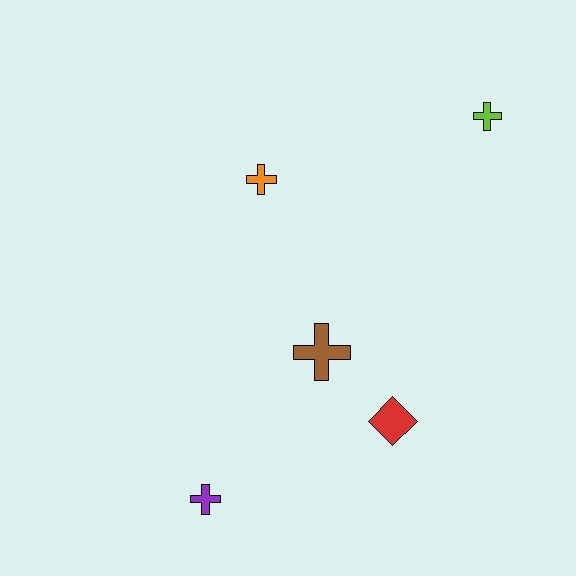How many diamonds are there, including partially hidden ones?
There is 1 diamond.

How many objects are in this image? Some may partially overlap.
There are 5 objects.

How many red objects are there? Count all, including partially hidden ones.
There is 1 red object.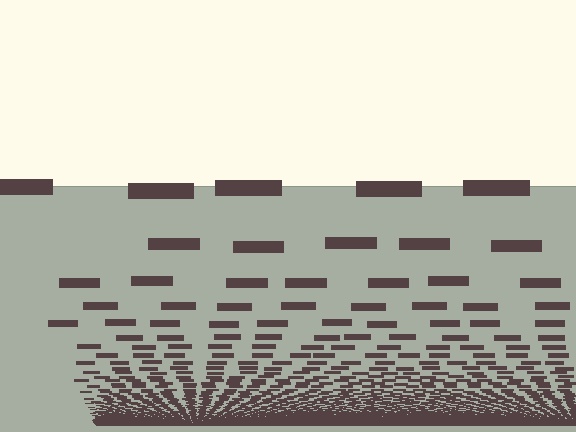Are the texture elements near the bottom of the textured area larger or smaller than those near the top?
Smaller. The gradient is inverted — elements near the bottom are smaller and denser.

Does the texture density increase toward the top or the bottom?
Density increases toward the bottom.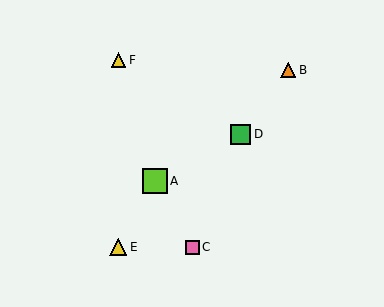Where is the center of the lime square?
The center of the lime square is at (155, 181).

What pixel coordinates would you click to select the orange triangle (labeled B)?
Click at (288, 70) to select the orange triangle B.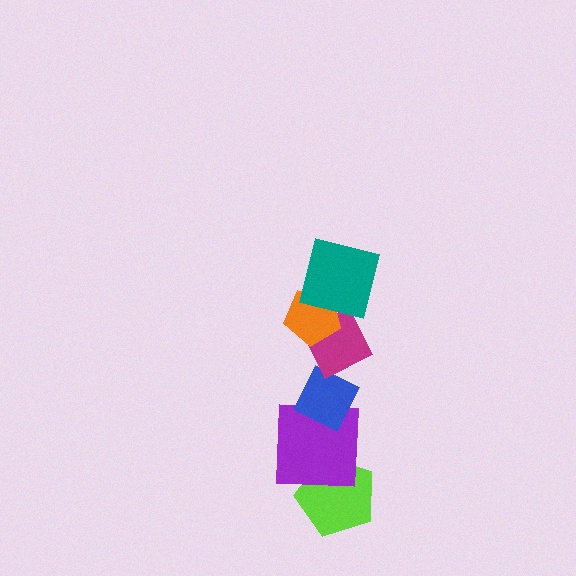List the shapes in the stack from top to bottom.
From top to bottom: the teal square, the orange pentagon, the magenta diamond, the blue diamond, the purple square, the lime pentagon.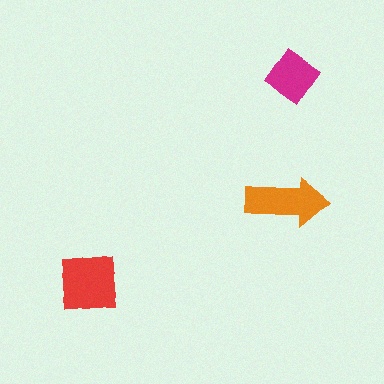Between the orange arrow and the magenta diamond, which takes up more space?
The orange arrow.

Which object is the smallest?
The magenta diamond.